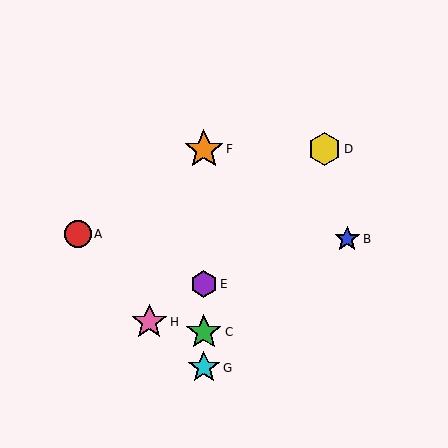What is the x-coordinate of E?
Object E is at x≈204.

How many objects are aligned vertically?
4 objects (C, E, F, G) are aligned vertically.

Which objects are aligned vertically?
Objects C, E, F, G are aligned vertically.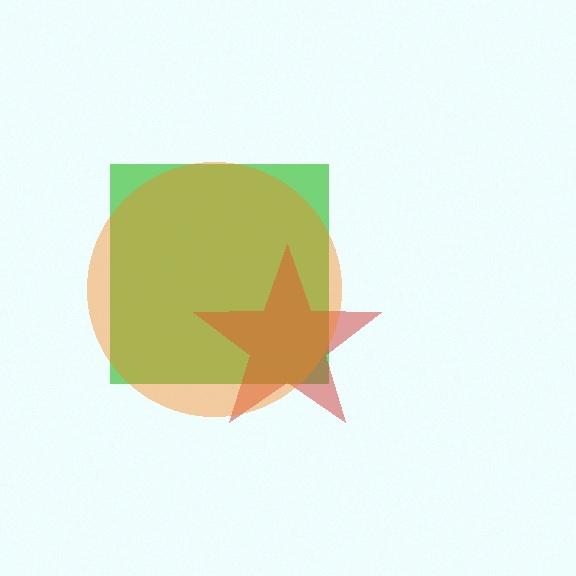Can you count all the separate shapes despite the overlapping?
Yes, there are 3 separate shapes.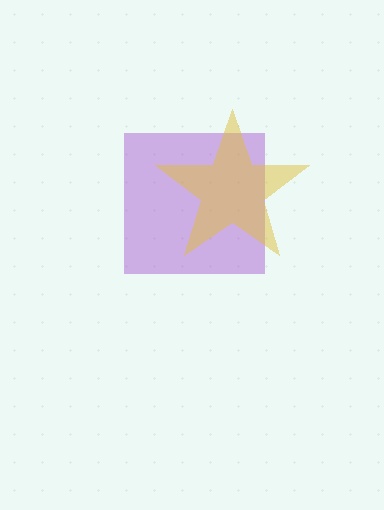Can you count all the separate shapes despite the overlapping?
Yes, there are 2 separate shapes.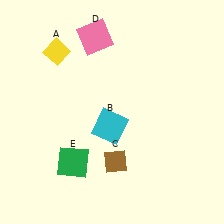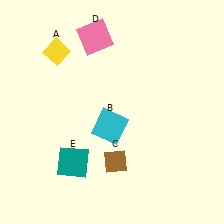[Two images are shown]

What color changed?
The square (E) changed from green in Image 1 to teal in Image 2.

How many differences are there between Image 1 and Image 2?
There is 1 difference between the two images.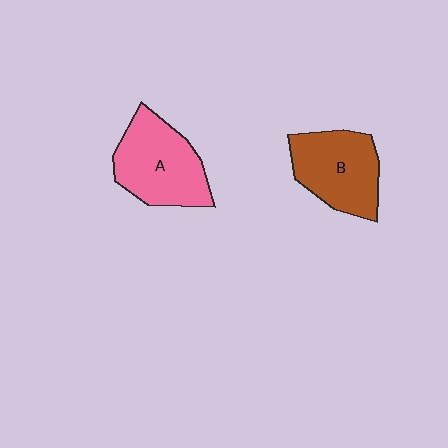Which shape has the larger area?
Shape A (pink).